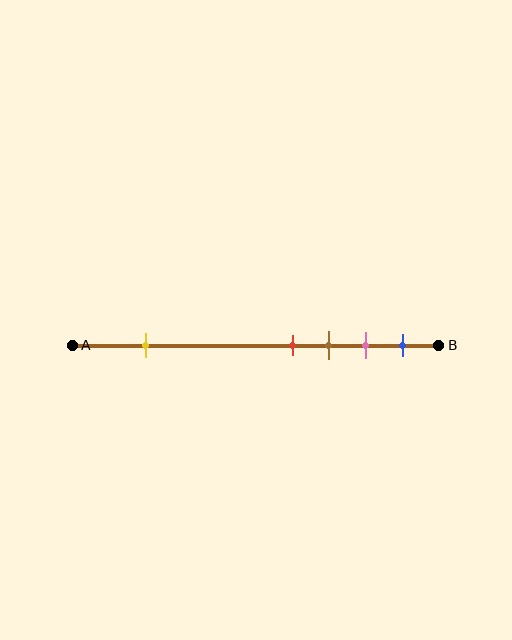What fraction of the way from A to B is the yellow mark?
The yellow mark is approximately 20% (0.2) of the way from A to B.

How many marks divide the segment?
There are 5 marks dividing the segment.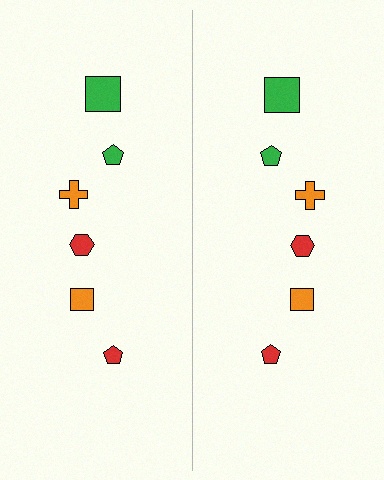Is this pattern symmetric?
Yes, this pattern has bilateral (reflection) symmetry.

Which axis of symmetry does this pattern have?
The pattern has a vertical axis of symmetry running through the center of the image.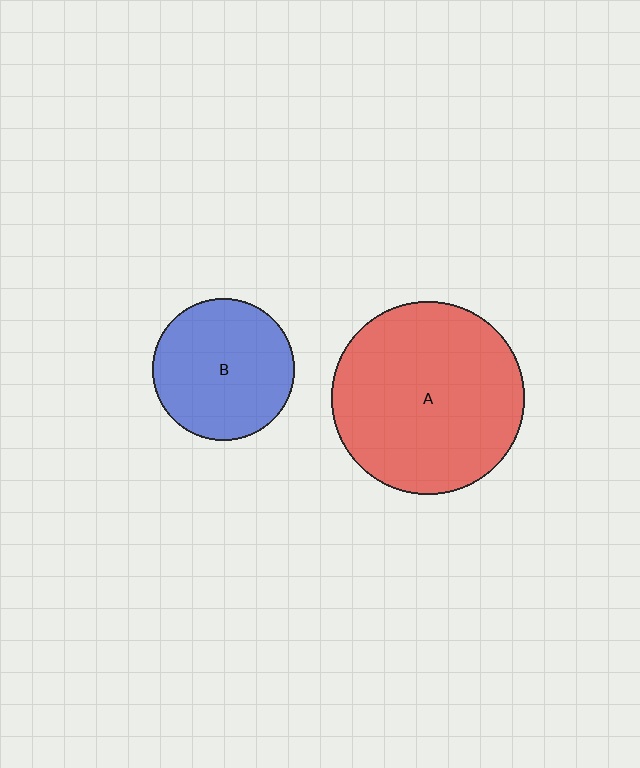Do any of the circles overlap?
No, none of the circles overlap.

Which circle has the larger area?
Circle A (red).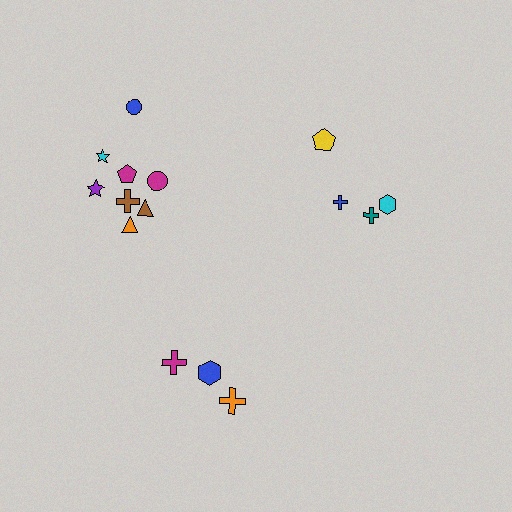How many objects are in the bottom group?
There are 3 objects.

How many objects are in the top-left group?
There are 8 objects.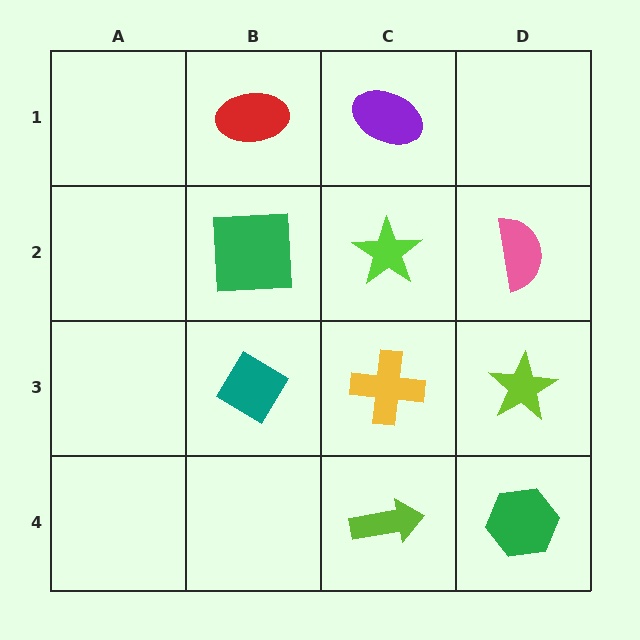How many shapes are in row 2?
3 shapes.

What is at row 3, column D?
A lime star.